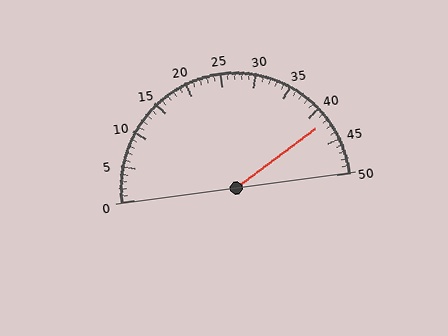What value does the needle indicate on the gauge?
The needle indicates approximately 42.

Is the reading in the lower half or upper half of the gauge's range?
The reading is in the upper half of the range (0 to 50).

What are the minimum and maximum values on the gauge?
The gauge ranges from 0 to 50.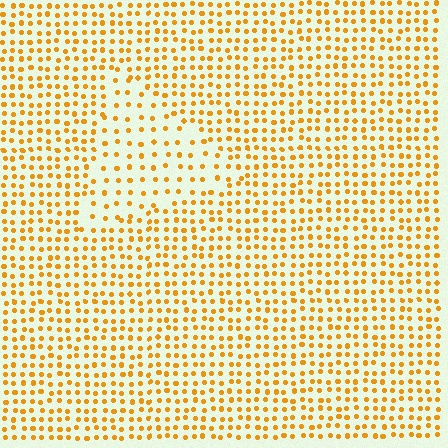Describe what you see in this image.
The image contains small orange elements arranged at two different densities. A triangle-shaped region is visible where the elements are less densely packed than the surrounding area.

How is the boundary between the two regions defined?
The boundary is defined by a change in element density (approximately 1.9x ratio). All elements are the same color, size, and shape.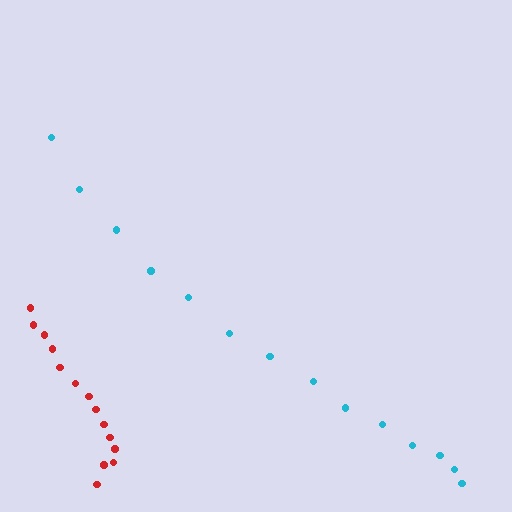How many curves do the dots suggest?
There are 2 distinct paths.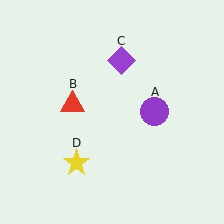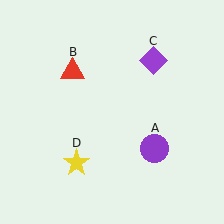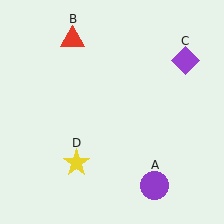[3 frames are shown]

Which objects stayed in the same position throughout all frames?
Yellow star (object D) remained stationary.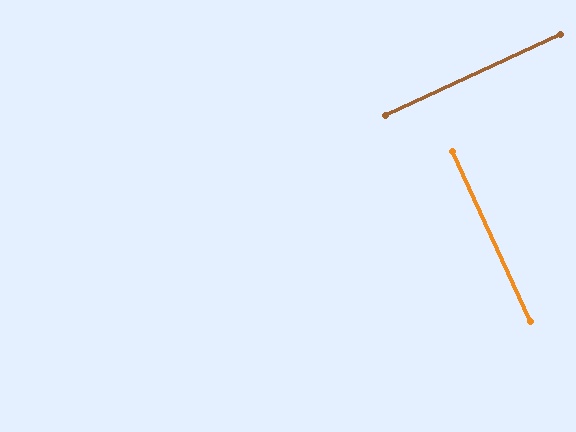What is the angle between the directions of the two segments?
Approximately 90 degrees.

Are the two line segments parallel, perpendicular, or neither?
Perpendicular — they meet at approximately 90°.